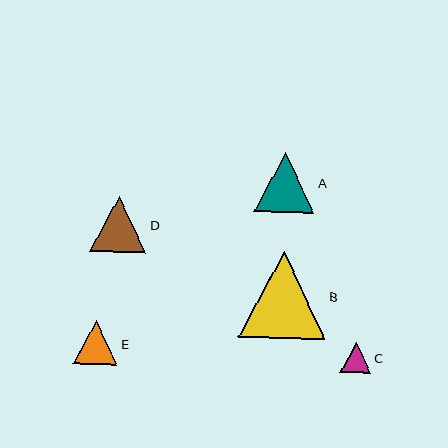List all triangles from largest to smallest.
From largest to smallest: B, A, D, E, C.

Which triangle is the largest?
Triangle B is the largest with a size of approximately 87 pixels.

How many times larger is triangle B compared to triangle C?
Triangle B is approximately 2.9 times the size of triangle C.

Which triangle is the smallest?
Triangle C is the smallest with a size of approximately 30 pixels.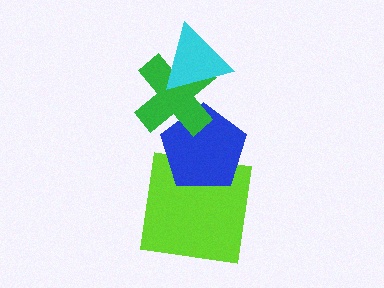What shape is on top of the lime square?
The blue pentagon is on top of the lime square.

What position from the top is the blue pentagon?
The blue pentagon is 3rd from the top.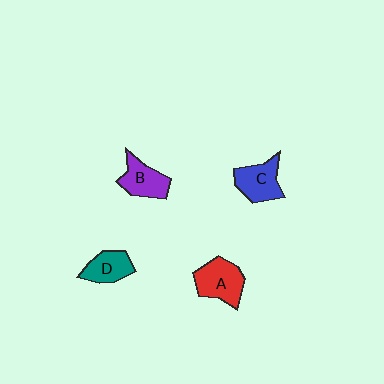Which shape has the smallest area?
Shape D (teal).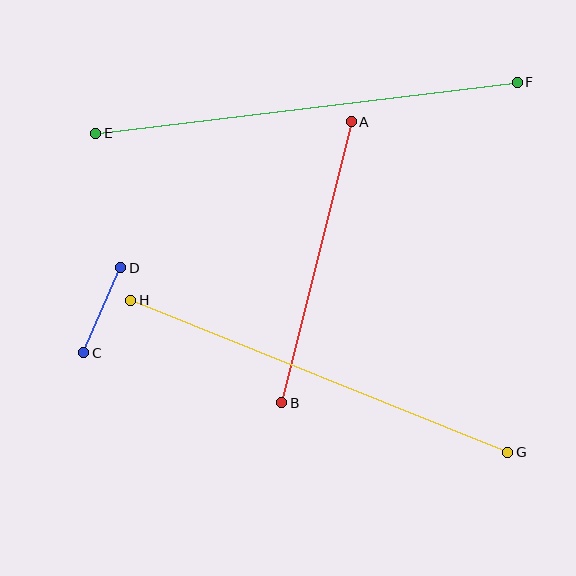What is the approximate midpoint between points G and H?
The midpoint is at approximately (319, 376) pixels.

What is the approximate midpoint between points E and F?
The midpoint is at approximately (306, 108) pixels.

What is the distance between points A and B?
The distance is approximately 289 pixels.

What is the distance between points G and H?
The distance is approximately 407 pixels.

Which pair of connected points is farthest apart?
Points E and F are farthest apart.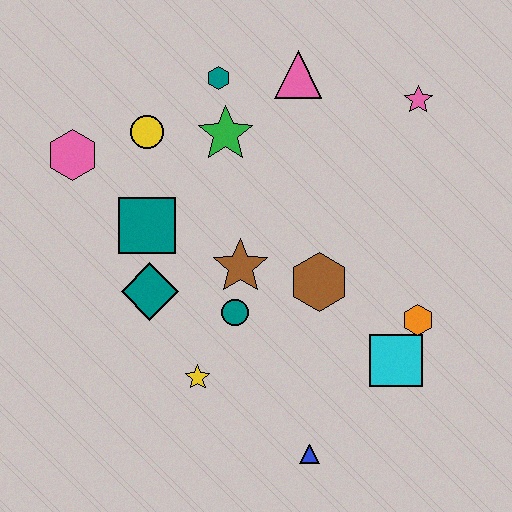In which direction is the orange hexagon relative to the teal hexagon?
The orange hexagon is below the teal hexagon.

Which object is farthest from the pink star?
The blue triangle is farthest from the pink star.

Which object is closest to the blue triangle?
The cyan square is closest to the blue triangle.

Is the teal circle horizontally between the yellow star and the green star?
No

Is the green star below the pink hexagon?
No